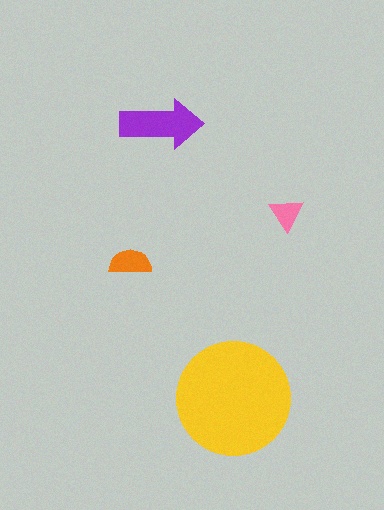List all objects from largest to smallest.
The yellow circle, the purple arrow, the orange semicircle, the pink triangle.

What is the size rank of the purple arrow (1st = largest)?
2nd.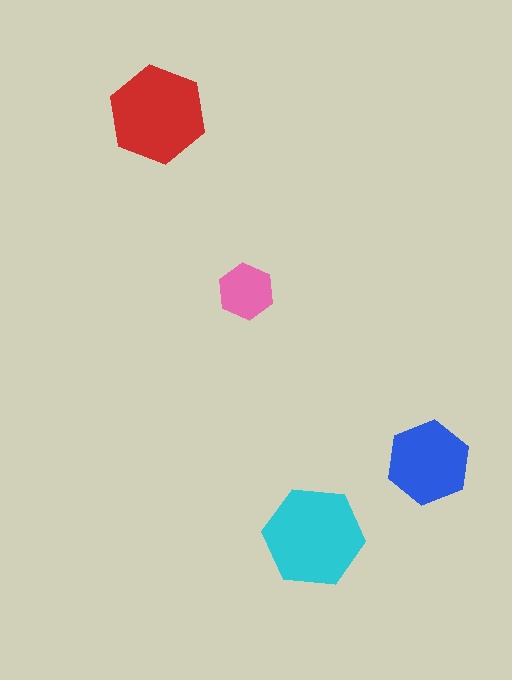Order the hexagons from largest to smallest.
the cyan one, the red one, the blue one, the pink one.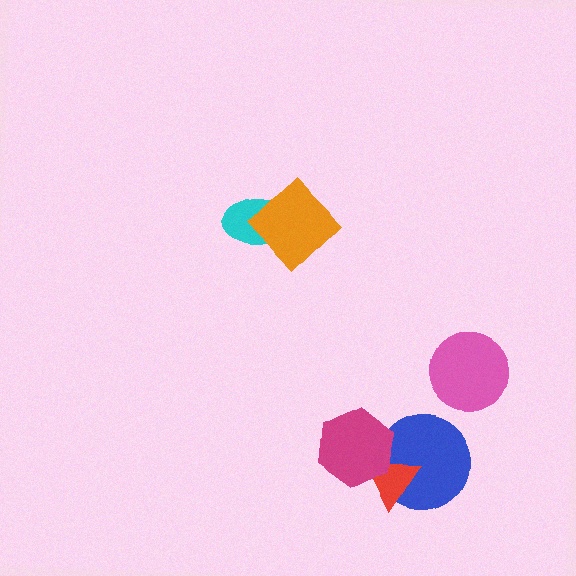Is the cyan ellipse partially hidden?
Yes, it is partially covered by another shape.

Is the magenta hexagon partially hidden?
No, no other shape covers it.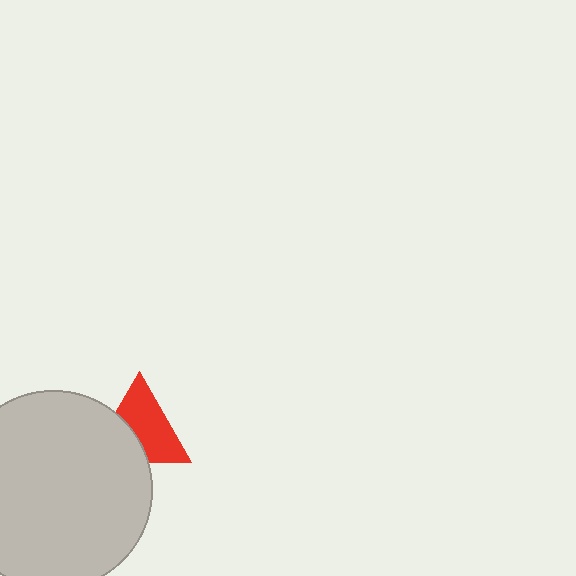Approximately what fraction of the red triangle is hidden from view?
Roughly 37% of the red triangle is hidden behind the light gray circle.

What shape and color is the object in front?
The object in front is a light gray circle.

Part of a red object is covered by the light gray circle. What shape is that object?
It is a triangle.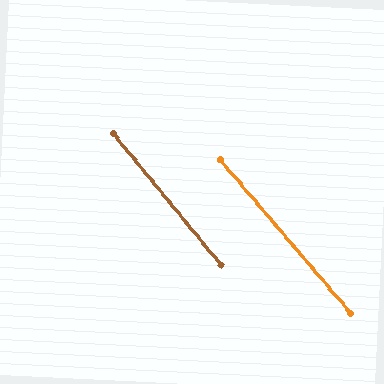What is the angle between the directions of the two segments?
Approximately 1 degree.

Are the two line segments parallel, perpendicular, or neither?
Parallel — their directions differ by only 1.3°.